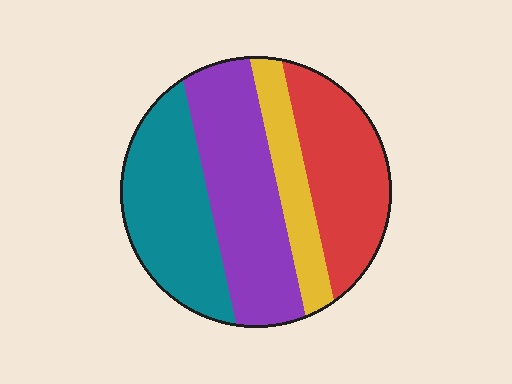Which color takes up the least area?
Yellow, at roughly 15%.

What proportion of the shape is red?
Red covers roughly 25% of the shape.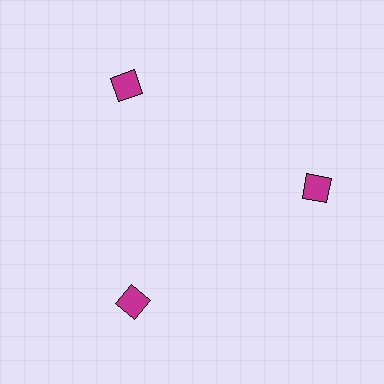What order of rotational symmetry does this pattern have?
This pattern has 3-fold rotational symmetry.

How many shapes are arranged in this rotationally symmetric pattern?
There are 3 shapes, arranged in 3 groups of 1.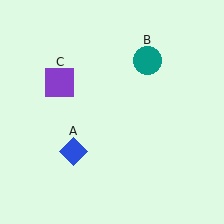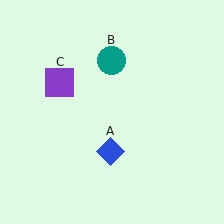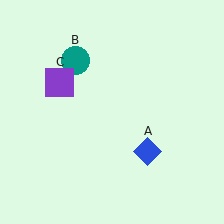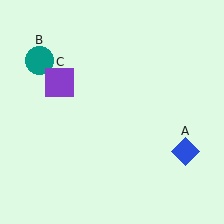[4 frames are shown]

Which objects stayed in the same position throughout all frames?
Purple square (object C) remained stationary.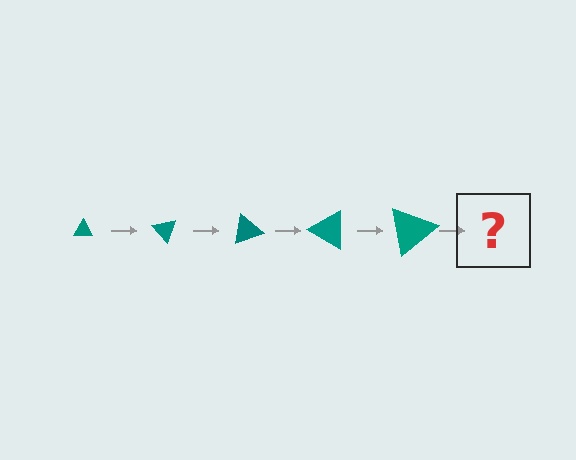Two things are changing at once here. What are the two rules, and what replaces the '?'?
The two rules are that the triangle grows larger each step and it rotates 50 degrees each step. The '?' should be a triangle, larger than the previous one and rotated 250 degrees from the start.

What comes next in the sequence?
The next element should be a triangle, larger than the previous one and rotated 250 degrees from the start.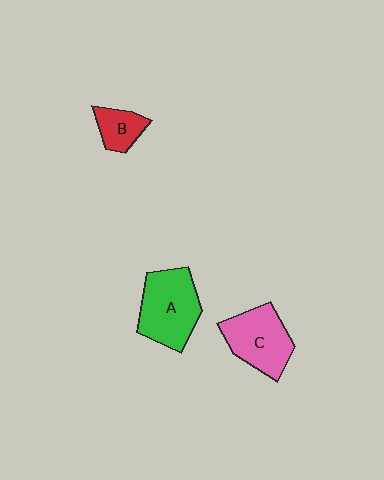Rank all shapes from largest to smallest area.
From largest to smallest: A (green), C (pink), B (red).